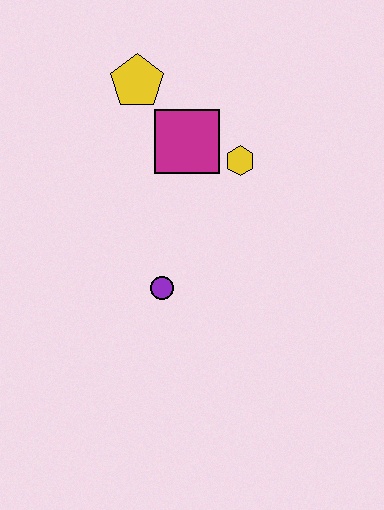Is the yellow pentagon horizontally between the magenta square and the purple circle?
No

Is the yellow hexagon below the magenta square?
Yes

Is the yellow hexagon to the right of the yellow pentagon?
Yes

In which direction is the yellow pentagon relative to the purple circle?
The yellow pentagon is above the purple circle.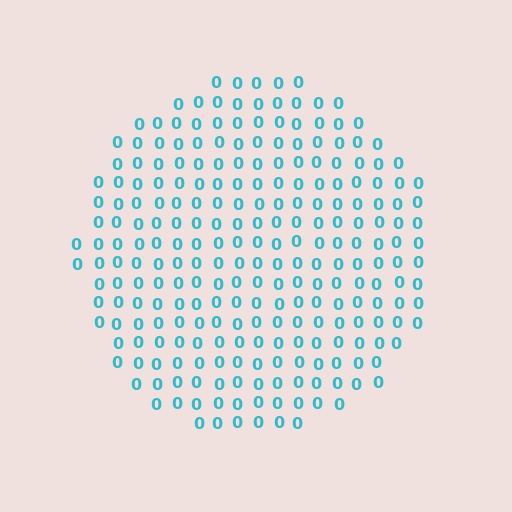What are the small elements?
The small elements are digit 0's.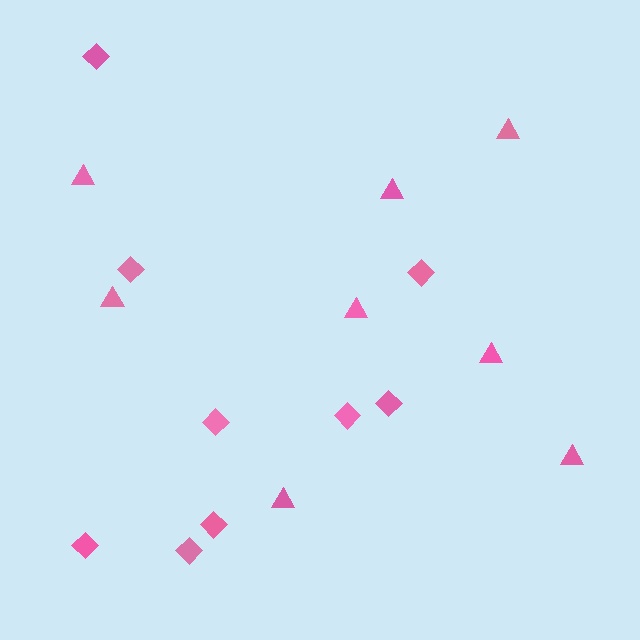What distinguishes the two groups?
There are 2 groups: one group of triangles (8) and one group of diamonds (9).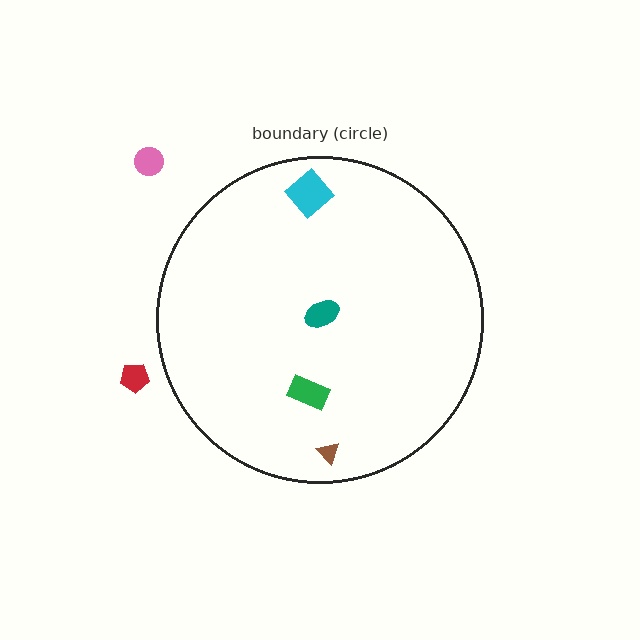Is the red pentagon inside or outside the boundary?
Outside.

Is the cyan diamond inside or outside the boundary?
Inside.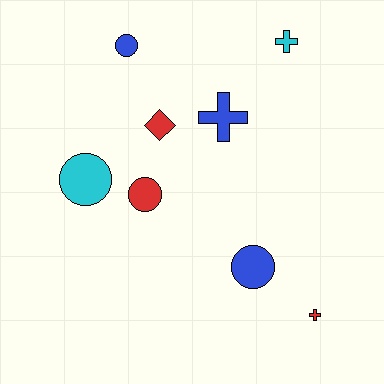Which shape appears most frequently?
Circle, with 4 objects.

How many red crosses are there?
There is 1 red cross.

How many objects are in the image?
There are 8 objects.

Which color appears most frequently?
Red, with 3 objects.